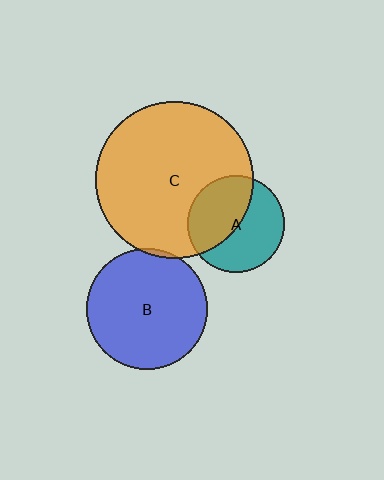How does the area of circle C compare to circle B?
Approximately 1.7 times.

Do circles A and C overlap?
Yes.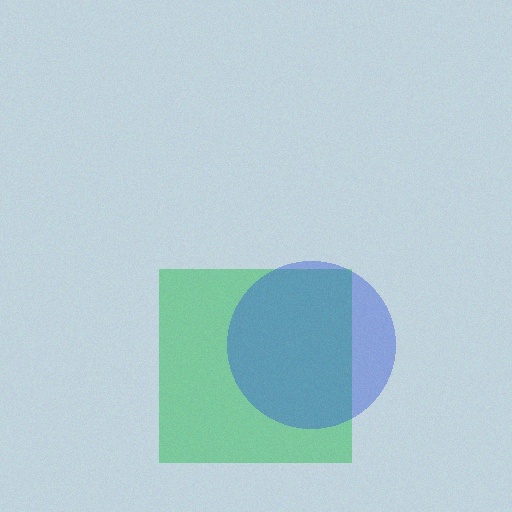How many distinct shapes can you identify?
There are 2 distinct shapes: a green square, a blue circle.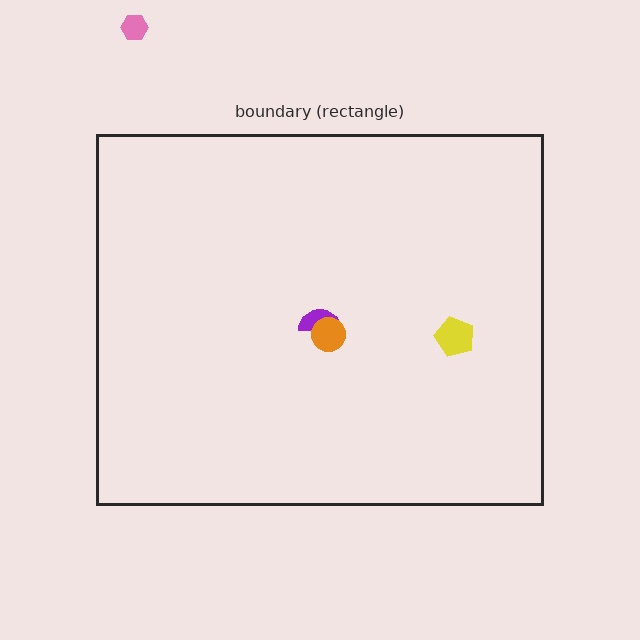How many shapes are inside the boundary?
3 inside, 1 outside.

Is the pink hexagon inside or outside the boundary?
Outside.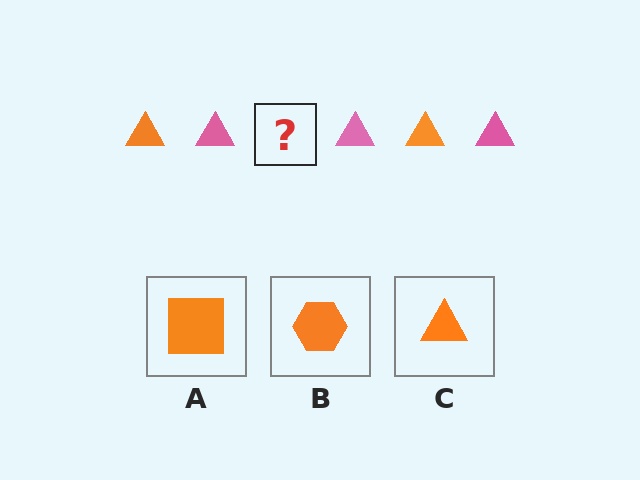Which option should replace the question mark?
Option C.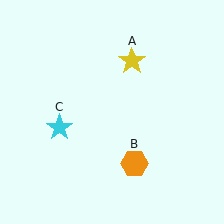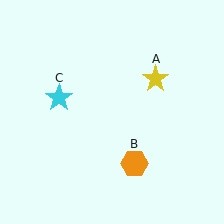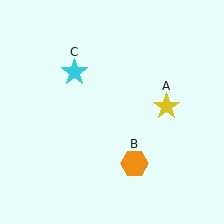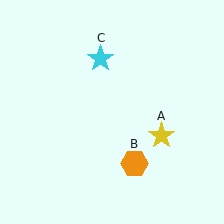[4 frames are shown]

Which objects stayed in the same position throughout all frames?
Orange hexagon (object B) remained stationary.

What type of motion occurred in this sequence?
The yellow star (object A), cyan star (object C) rotated clockwise around the center of the scene.